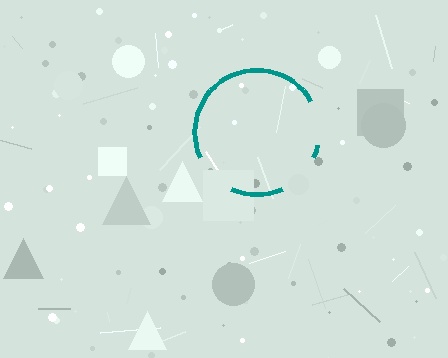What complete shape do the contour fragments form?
The contour fragments form a circle.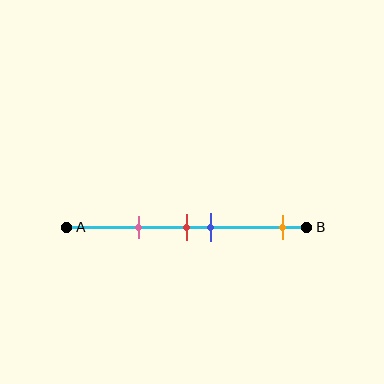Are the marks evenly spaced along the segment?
No, the marks are not evenly spaced.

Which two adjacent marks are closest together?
The red and blue marks are the closest adjacent pair.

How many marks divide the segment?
There are 4 marks dividing the segment.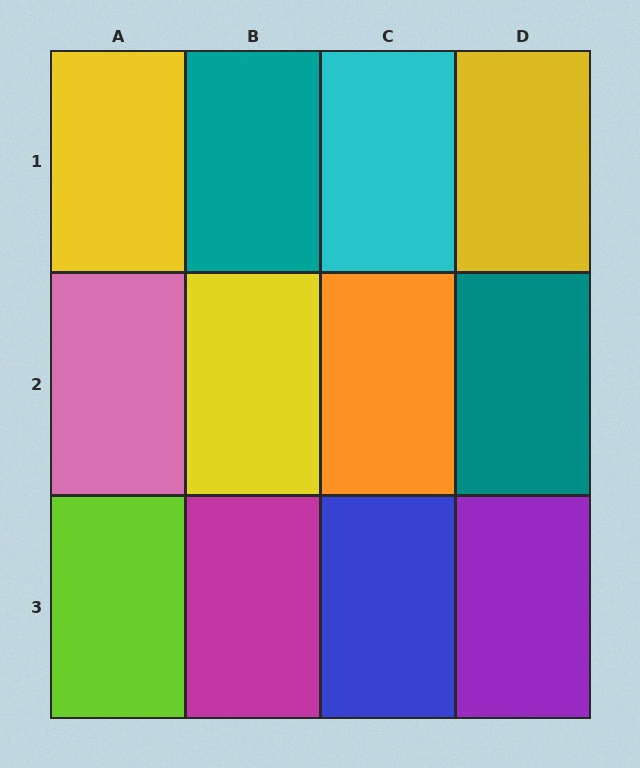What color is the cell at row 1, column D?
Yellow.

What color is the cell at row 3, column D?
Purple.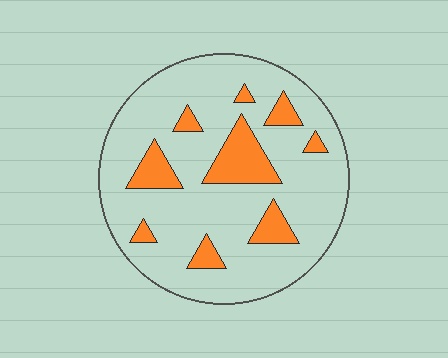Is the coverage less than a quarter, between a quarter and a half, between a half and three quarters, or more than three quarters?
Less than a quarter.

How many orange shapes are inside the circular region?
9.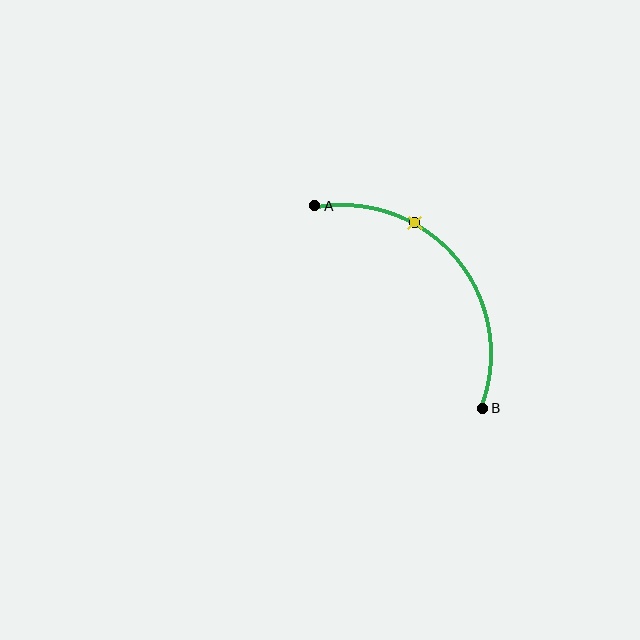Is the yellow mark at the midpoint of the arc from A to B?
No. The yellow mark lies on the arc but is closer to endpoint A. The arc midpoint would be at the point on the curve equidistant along the arc from both A and B.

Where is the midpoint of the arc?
The arc midpoint is the point on the curve farthest from the straight line joining A and B. It sits above and to the right of that line.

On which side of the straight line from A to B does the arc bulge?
The arc bulges above and to the right of the straight line connecting A and B.